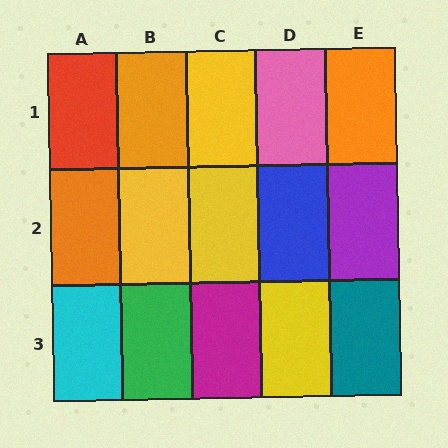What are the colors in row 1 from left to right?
Red, orange, yellow, pink, orange.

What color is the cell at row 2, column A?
Orange.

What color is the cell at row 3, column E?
Teal.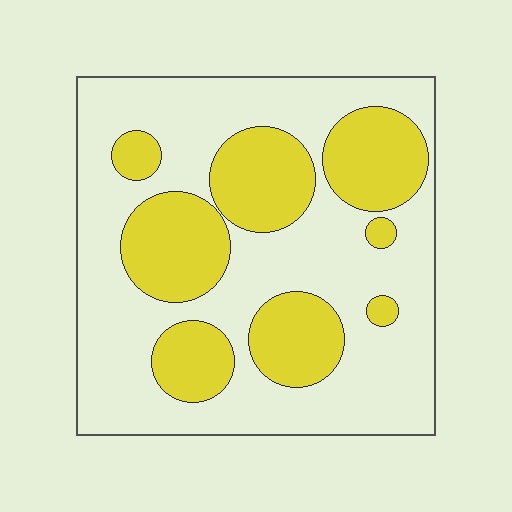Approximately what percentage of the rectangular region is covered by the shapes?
Approximately 35%.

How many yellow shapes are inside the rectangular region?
8.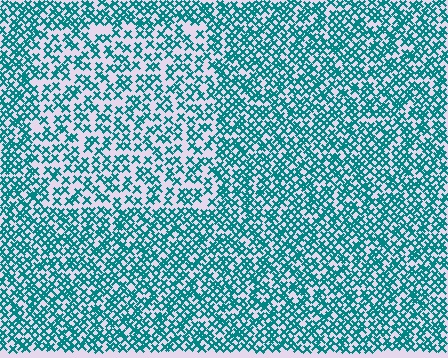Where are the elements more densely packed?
The elements are more densely packed outside the rectangle boundary.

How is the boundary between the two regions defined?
The boundary is defined by a change in element density (approximately 1.6x ratio). All elements are the same color, size, and shape.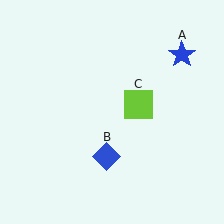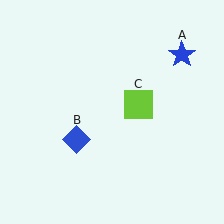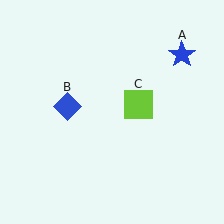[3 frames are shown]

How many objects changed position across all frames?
1 object changed position: blue diamond (object B).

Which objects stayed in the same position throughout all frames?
Blue star (object A) and lime square (object C) remained stationary.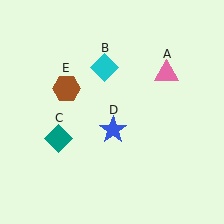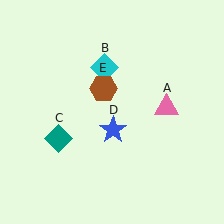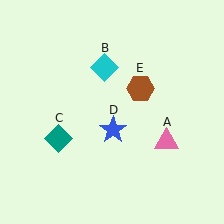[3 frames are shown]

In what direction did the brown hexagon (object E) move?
The brown hexagon (object E) moved right.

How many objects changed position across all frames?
2 objects changed position: pink triangle (object A), brown hexagon (object E).